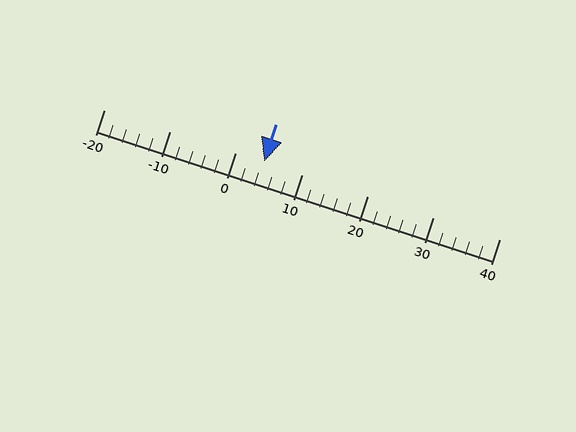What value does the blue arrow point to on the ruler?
The blue arrow points to approximately 4.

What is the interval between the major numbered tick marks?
The major tick marks are spaced 10 units apart.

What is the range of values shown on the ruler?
The ruler shows values from -20 to 40.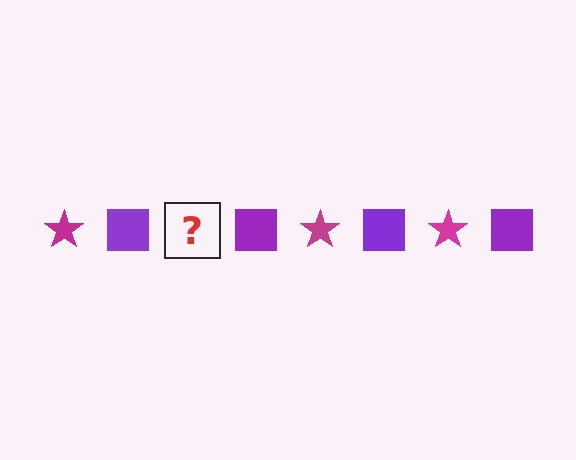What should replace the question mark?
The question mark should be replaced with a magenta star.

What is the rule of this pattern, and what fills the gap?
The rule is that the pattern alternates between magenta star and purple square. The gap should be filled with a magenta star.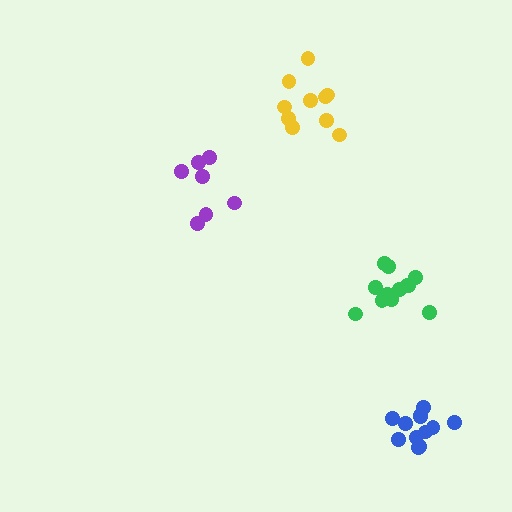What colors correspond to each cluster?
The clusters are colored: yellow, purple, blue, green.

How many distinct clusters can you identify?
There are 4 distinct clusters.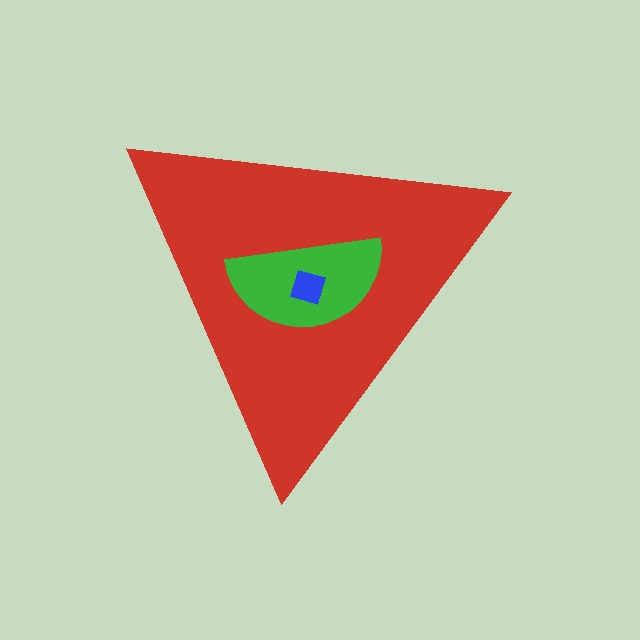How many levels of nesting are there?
3.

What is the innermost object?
The blue diamond.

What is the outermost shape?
The red triangle.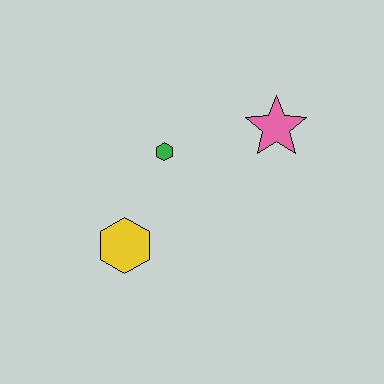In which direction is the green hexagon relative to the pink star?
The green hexagon is to the left of the pink star.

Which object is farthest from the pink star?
The yellow hexagon is farthest from the pink star.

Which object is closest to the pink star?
The green hexagon is closest to the pink star.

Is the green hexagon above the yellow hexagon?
Yes